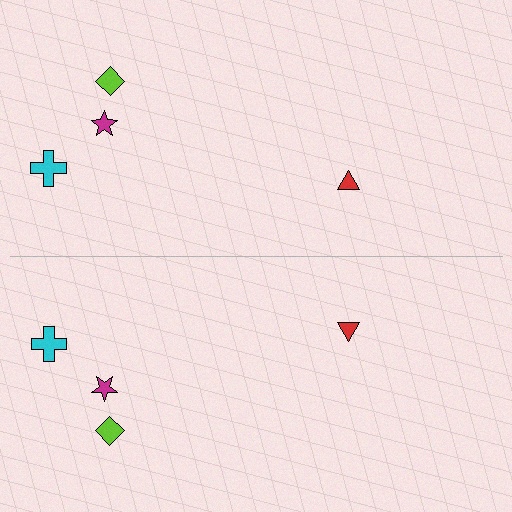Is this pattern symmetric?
Yes, this pattern has bilateral (reflection) symmetry.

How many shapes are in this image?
There are 8 shapes in this image.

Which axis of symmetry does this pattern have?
The pattern has a horizontal axis of symmetry running through the center of the image.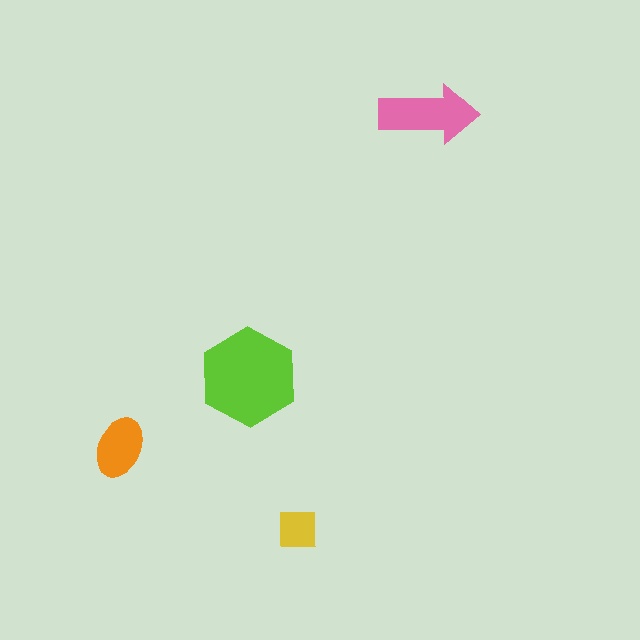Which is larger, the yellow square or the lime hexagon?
The lime hexagon.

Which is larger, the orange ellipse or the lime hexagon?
The lime hexagon.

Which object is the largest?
The lime hexagon.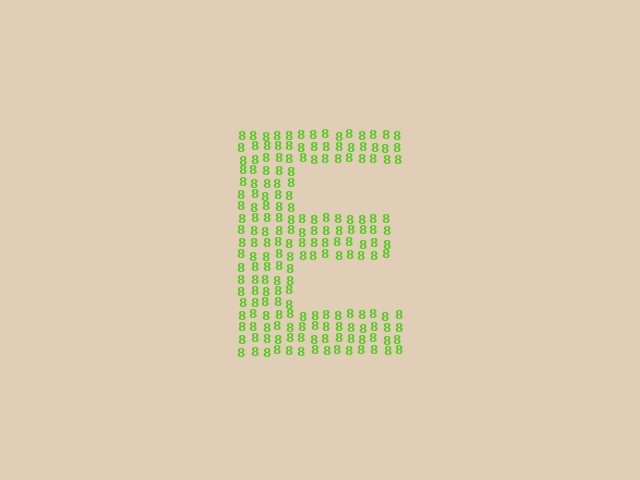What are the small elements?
The small elements are digit 8's.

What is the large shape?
The large shape is the letter E.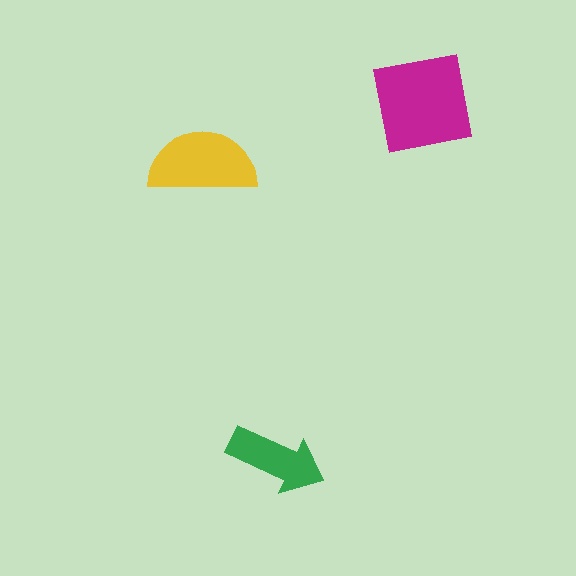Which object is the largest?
The magenta square.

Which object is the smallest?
The green arrow.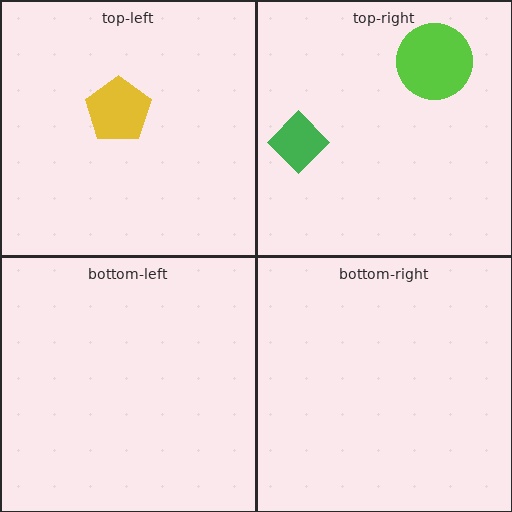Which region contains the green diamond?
The top-right region.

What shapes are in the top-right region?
The green diamond, the lime circle.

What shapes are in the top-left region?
The yellow pentagon.